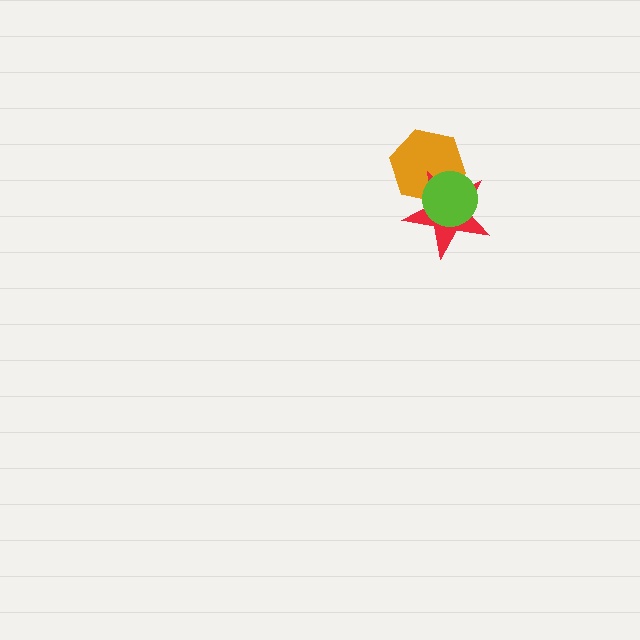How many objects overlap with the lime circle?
2 objects overlap with the lime circle.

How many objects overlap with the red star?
2 objects overlap with the red star.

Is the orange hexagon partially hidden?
Yes, it is partially covered by another shape.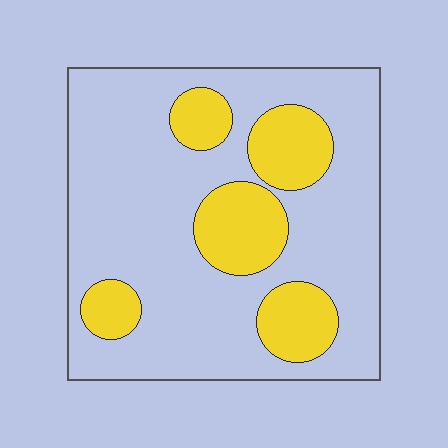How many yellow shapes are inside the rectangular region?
5.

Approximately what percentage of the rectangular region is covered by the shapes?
Approximately 25%.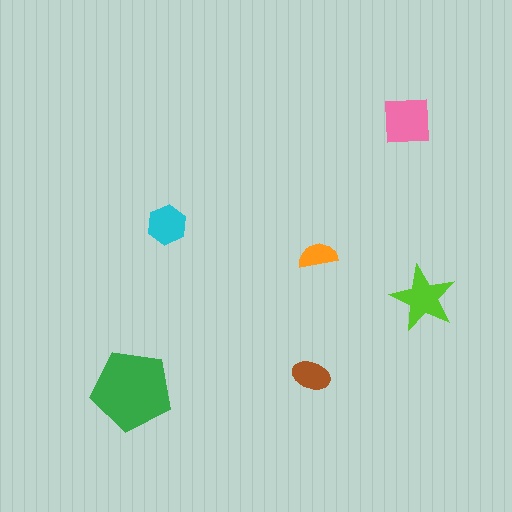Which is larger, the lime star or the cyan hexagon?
The lime star.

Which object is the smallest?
The orange semicircle.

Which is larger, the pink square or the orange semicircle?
The pink square.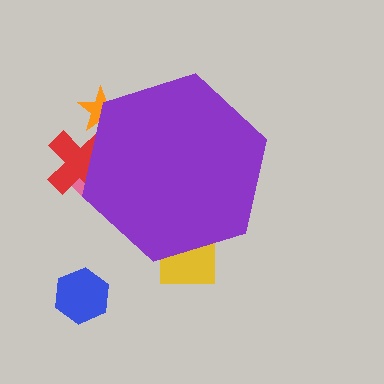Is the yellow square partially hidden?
Yes, the yellow square is partially hidden behind the purple hexagon.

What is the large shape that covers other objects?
A purple hexagon.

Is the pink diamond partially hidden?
Yes, the pink diamond is partially hidden behind the purple hexagon.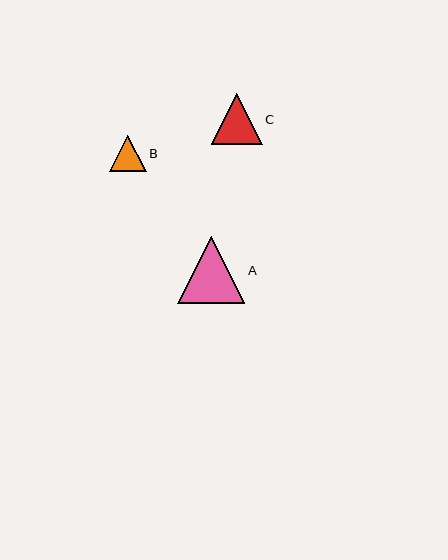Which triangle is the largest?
Triangle A is the largest with a size of approximately 67 pixels.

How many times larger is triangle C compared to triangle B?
Triangle C is approximately 1.4 times the size of triangle B.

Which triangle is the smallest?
Triangle B is the smallest with a size of approximately 37 pixels.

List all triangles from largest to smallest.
From largest to smallest: A, C, B.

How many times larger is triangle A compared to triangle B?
Triangle A is approximately 1.8 times the size of triangle B.